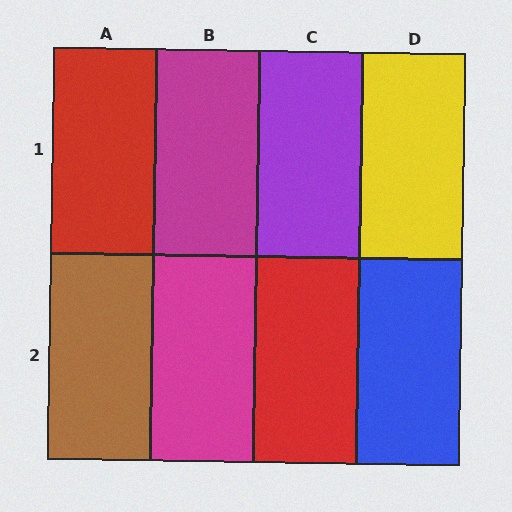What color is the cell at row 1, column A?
Red.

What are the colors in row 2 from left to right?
Brown, magenta, red, blue.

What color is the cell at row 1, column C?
Purple.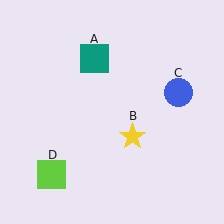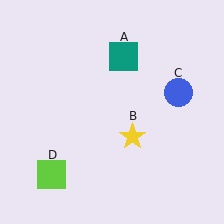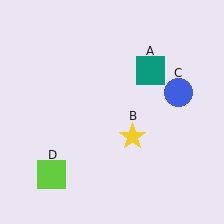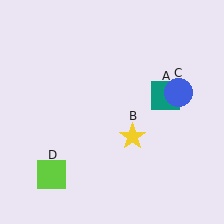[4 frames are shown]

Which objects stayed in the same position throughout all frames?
Yellow star (object B) and blue circle (object C) and lime square (object D) remained stationary.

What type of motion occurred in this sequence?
The teal square (object A) rotated clockwise around the center of the scene.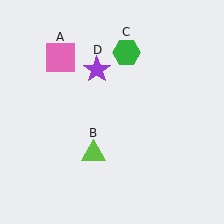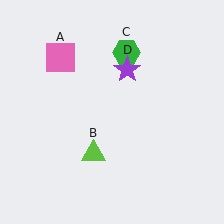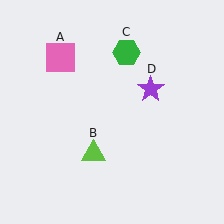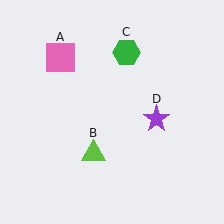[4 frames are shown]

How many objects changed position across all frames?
1 object changed position: purple star (object D).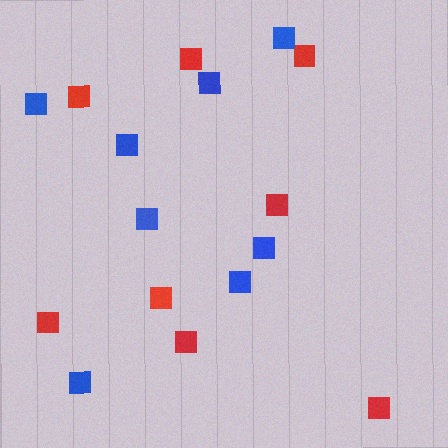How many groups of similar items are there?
There are 2 groups: one group of red squares (8) and one group of blue squares (8).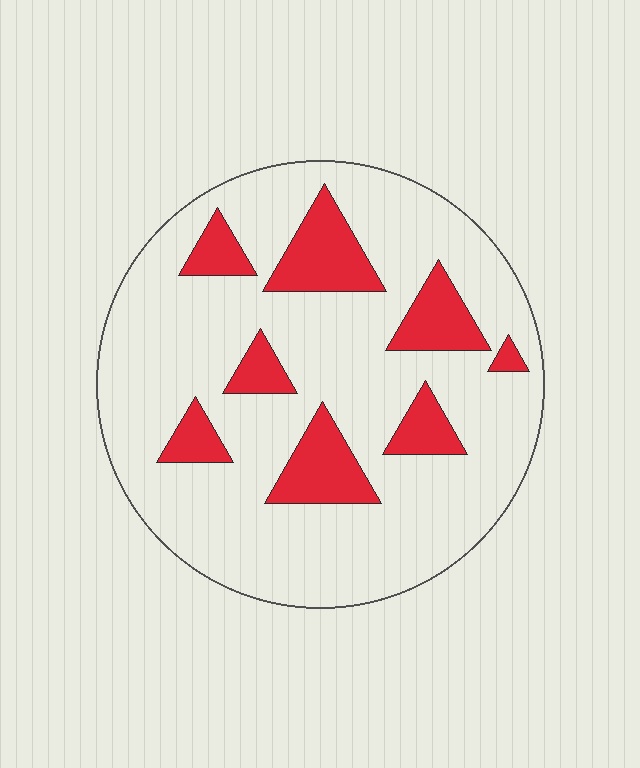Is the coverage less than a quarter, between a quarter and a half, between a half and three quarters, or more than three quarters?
Less than a quarter.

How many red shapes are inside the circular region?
8.